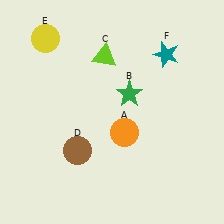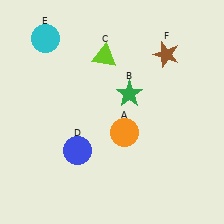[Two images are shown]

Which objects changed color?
D changed from brown to blue. E changed from yellow to cyan. F changed from teal to brown.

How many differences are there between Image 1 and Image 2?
There are 3 differences between the two images.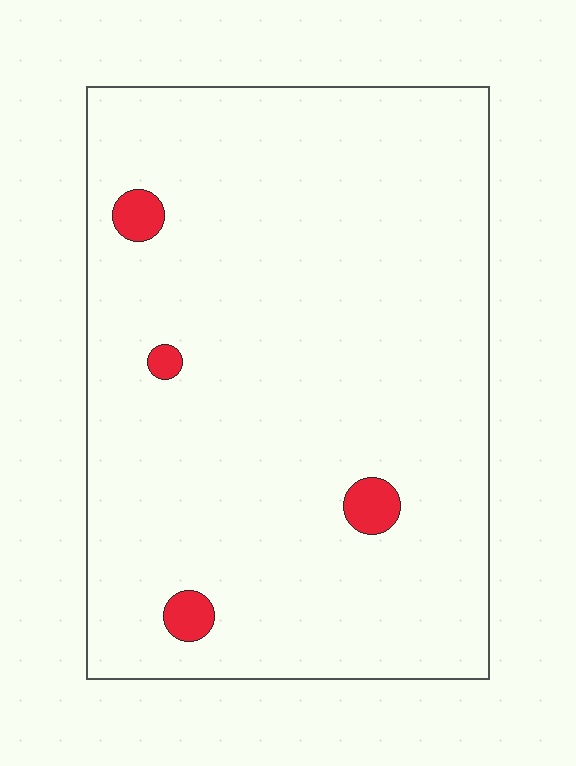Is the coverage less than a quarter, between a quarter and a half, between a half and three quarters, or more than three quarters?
Less than a quarter.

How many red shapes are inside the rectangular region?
4.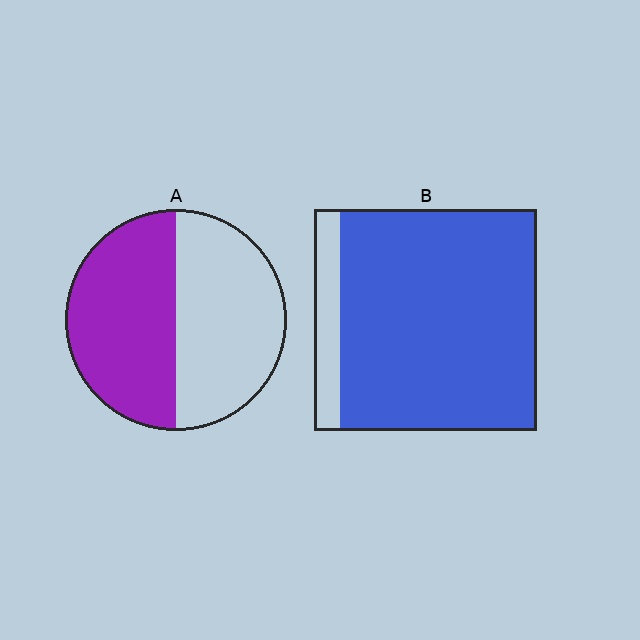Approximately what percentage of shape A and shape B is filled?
A is approximately 50% and B is approximately 90%.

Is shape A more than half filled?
Roughly half.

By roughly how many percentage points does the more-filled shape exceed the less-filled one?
By roughly 40 percentage points (B over A).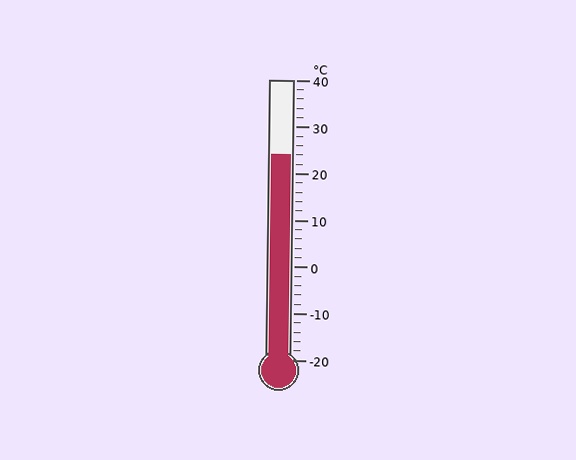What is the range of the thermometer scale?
The thermometer scale ranges from -20°C to 40°C.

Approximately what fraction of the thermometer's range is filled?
The thermometer is filled to approximately 75% of its range.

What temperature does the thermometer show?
The thermometer shows approximately 24°C.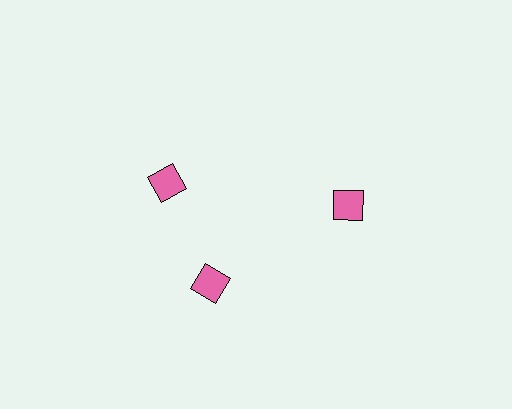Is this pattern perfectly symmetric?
No. The 3 pink diamonds are arranged in a ring, but one element near the 11 o'clock position is rotated out of alignment along the ring, breaking the 3-fold rotational symmetry.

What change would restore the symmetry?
The symmetry would be restored by rotating it back into even spacing with its neighbors so that all 3 diamonds sit at equal angles and equal distance from the center.